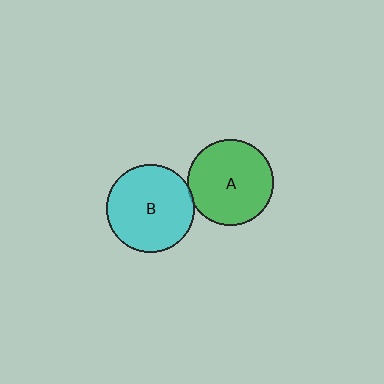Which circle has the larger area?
Circle B (cyan).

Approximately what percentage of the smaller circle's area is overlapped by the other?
Approximately 5%.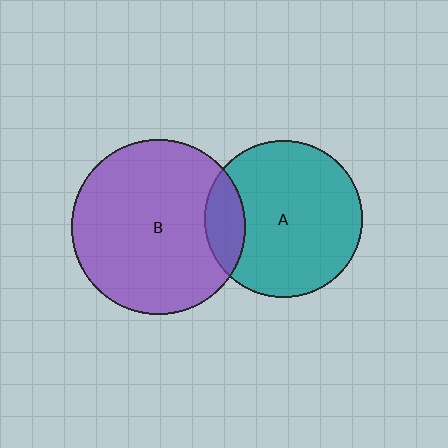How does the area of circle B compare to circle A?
Approximately 1.2 times.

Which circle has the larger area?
Circle B (purple).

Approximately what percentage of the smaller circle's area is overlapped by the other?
Approximately 15%.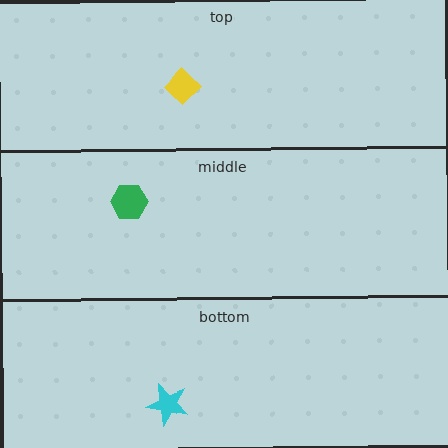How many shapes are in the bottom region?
1.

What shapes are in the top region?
The yellow diamond.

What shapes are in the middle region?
The green hexagon.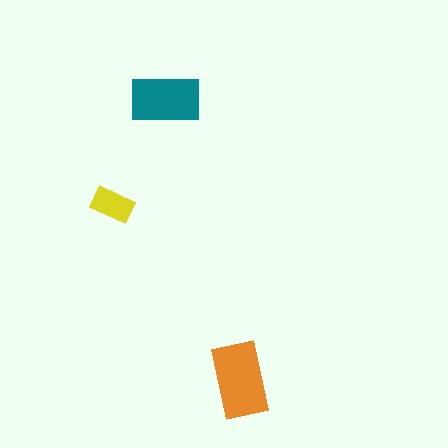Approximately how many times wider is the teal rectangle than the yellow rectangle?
About 1.5 times wider.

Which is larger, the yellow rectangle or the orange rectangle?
The orange one.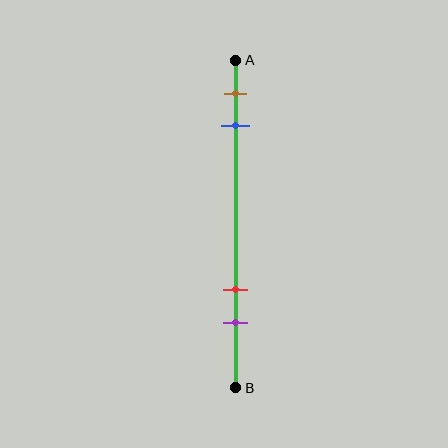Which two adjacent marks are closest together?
The brown and blue marks are the closest adjacent pair.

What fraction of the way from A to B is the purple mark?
The purple mark is approximately 80% (0.8) of the way from A to B.